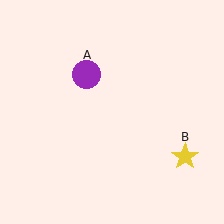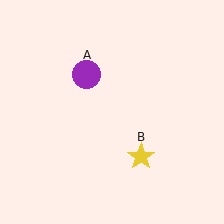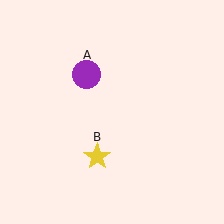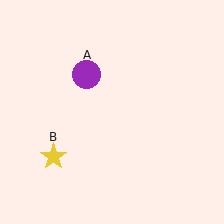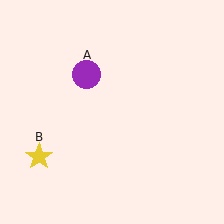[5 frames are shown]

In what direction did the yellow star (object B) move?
The yellow star (object B) moved left.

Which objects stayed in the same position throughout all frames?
Purple circle (object A) remained stationary.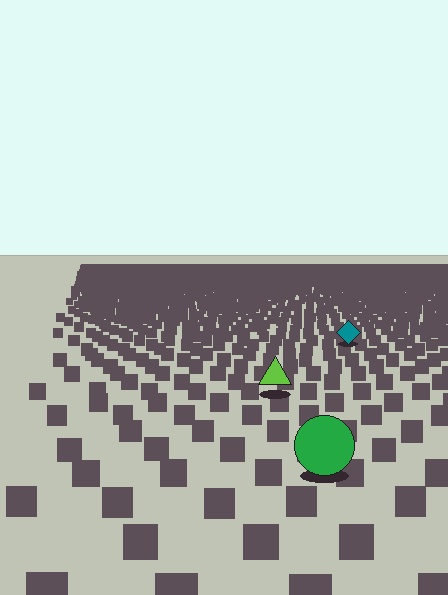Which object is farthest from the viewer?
The teal diamond is farthest from the viewer. It appears smaller and the ground texture around it is denser.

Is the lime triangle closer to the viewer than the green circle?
No. The green circle is closer — you can tell from the texture gradient: the ground texture is coarser near it.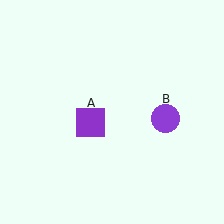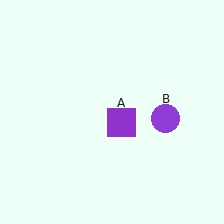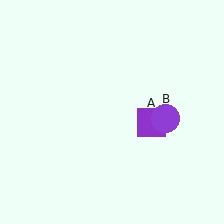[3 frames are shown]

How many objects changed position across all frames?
1 object changed position: purple square (object A).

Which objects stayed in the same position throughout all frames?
Purple circle (object B) remained stationary.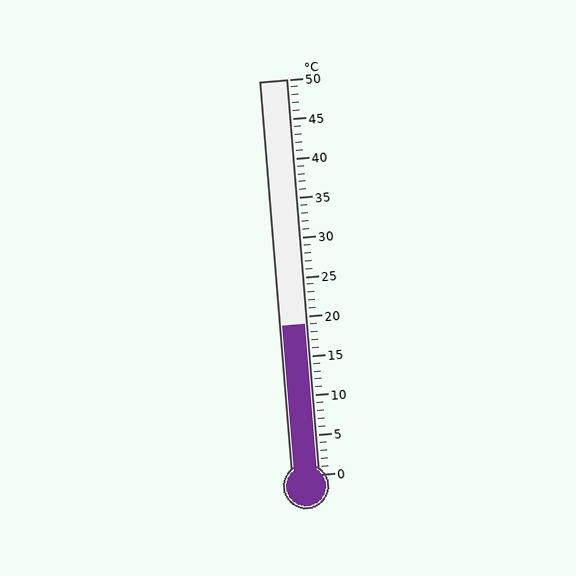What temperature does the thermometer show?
The thermometer shows approximately 19°C.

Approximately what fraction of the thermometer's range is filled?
The thermometer is filled to approximately 40% of its range.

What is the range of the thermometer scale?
The thermometer scale ranges from 0°C to 50°C.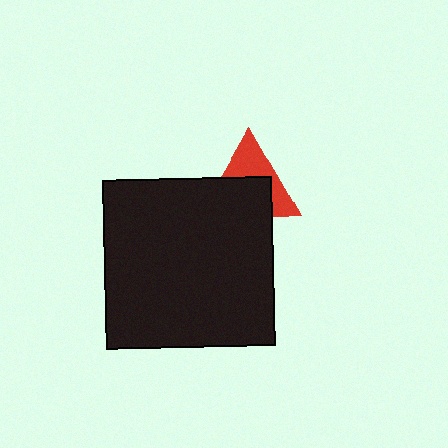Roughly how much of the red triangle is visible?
About half of it is visible (roughly 45%).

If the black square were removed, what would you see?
You would see the complete red triangle.